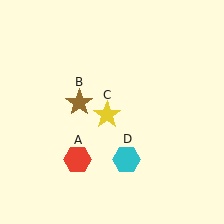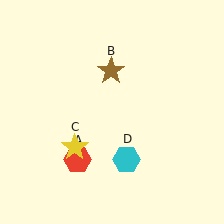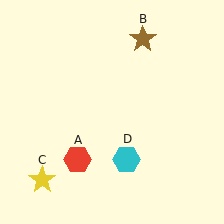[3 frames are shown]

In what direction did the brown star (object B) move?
The brown star (object B) moved up and to the right.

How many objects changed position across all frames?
2 objects changed position: brown star (object B), yellow star (object C).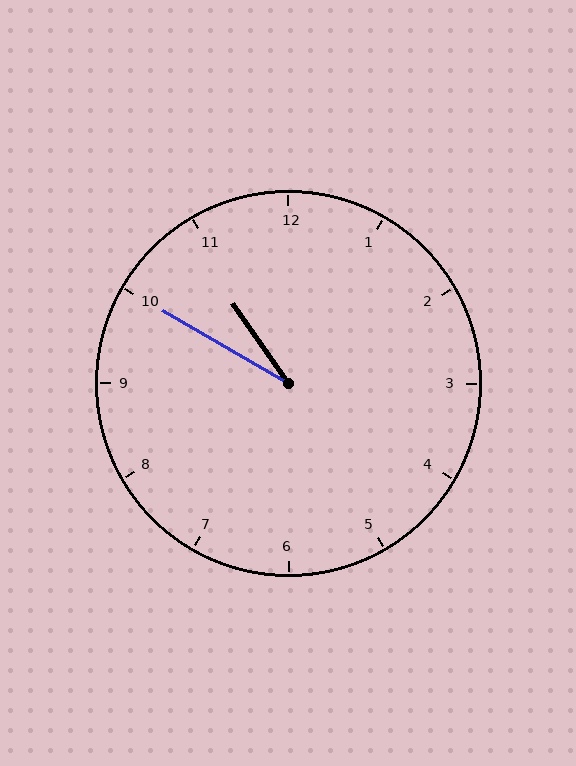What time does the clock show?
10:50.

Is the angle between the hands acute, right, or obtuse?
It is acute.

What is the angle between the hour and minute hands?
Approximately 25 degrees.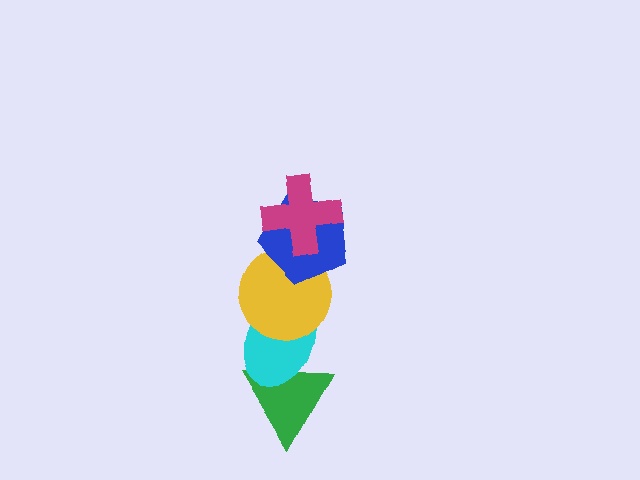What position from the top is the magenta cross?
The magenta cross is 1st from the top.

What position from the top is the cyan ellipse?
The cyan ellipse is 4th from the top.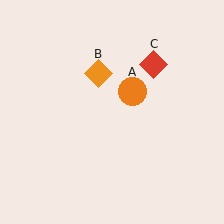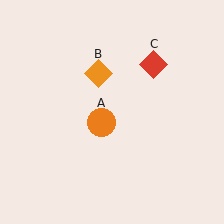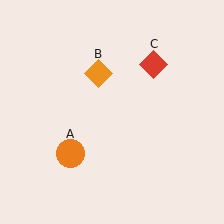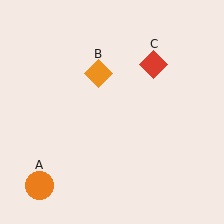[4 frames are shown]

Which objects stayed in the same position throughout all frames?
Orange diamond (object B) and red diamond (object C) remained stationary.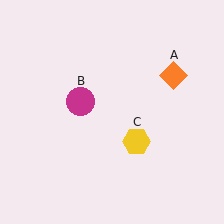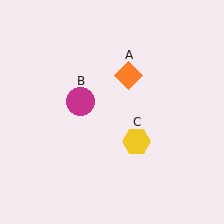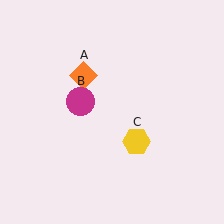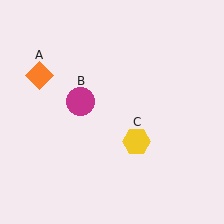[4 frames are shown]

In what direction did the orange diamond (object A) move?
The orange diamond (object A) moved left.